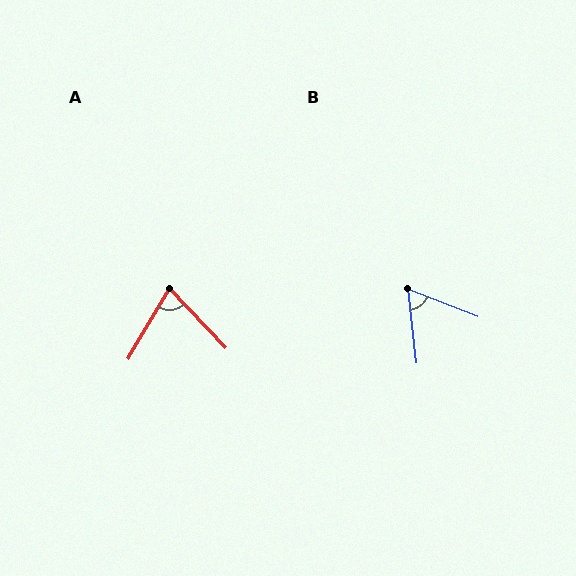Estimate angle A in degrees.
Approximately 74 degrees.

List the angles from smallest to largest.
B (62°), A (74°).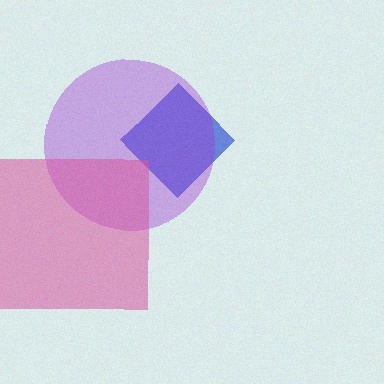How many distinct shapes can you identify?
There are 3 distinct shapes: a blue diamond, a purple circle, a pink square.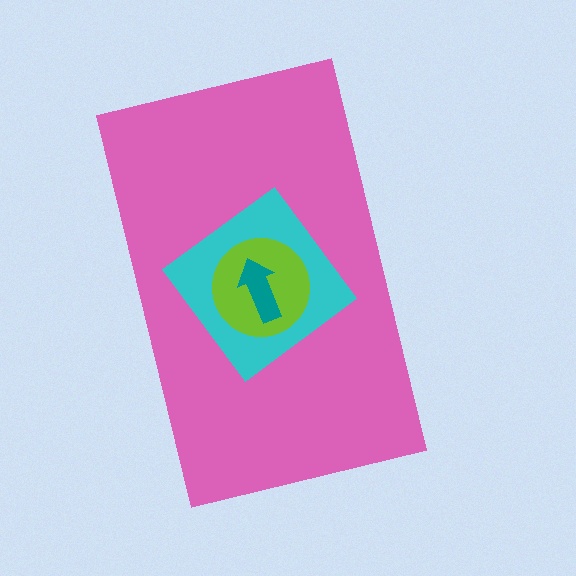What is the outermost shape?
The pink rectangle.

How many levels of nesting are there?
4.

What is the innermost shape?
The teal arrow.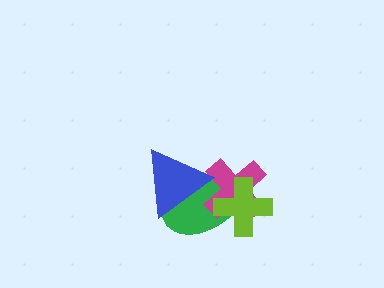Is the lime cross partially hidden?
No, no other shape covers it.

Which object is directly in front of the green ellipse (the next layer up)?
The magenta cross is directly in front of the green ellipse.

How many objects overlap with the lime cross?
2 objects overlap with the lime cross.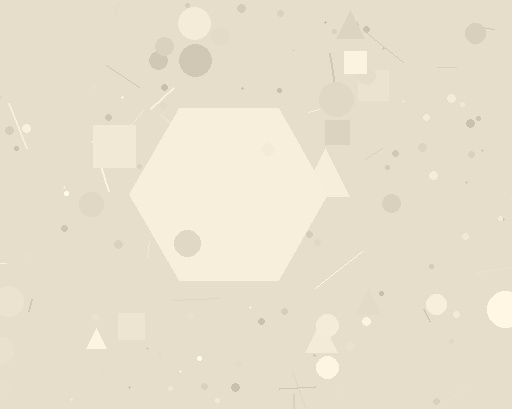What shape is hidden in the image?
A hexagon is hidden in the image.